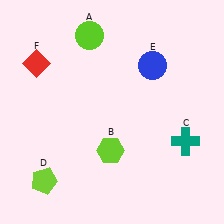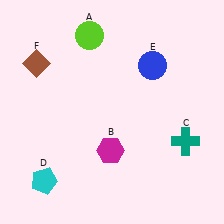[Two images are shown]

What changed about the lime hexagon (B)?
In Image 1, B is lime. In Image 2, it changed to magenta.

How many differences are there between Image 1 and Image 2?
There are 3 differences between the two images.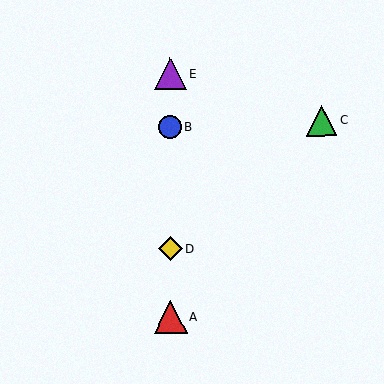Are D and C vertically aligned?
No, D is at x≈170 and C is at x≈321.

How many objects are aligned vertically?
4 objects (A, B, D, E) are aligned vertically.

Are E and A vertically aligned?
Yes, both are at x≈170.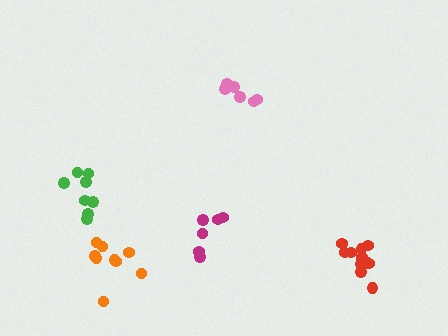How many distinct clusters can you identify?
There are 5 distinct clusters.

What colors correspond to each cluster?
The clusters are colored: pink, green, orange, magenta, red.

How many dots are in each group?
Group 1: 6 dots, Group 2: 8 dots, Group 3: 9 dots, Group 4: 6 dots, Group 5: 11 dots (40 total).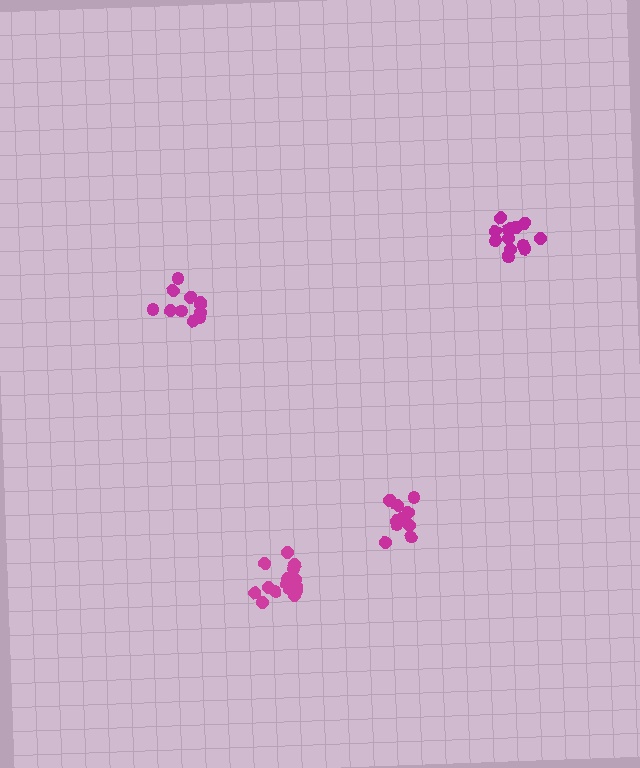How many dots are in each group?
Group 1: 10 dots, Group 2: 13 dots, Group 3: 15 dots, Group 4: 11 dots (49 total).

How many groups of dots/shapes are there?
There are 4 groups.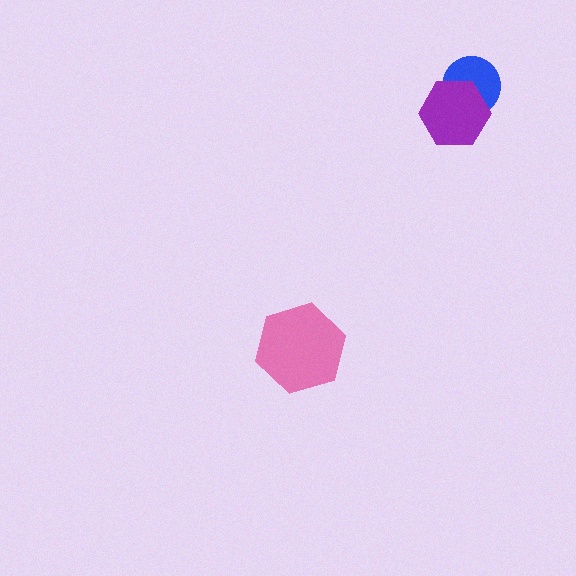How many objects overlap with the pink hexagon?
0 objects overlap with the pink hexagon.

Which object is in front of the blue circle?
The purple hexagon is in front of the blue circle.